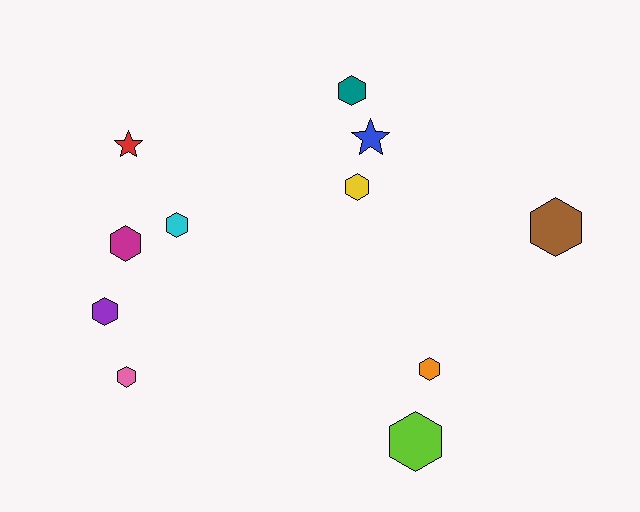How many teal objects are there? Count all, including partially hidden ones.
There is 1 teal object.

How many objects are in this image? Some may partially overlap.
There are 11 objects.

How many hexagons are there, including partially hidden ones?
There are 9 hexagons.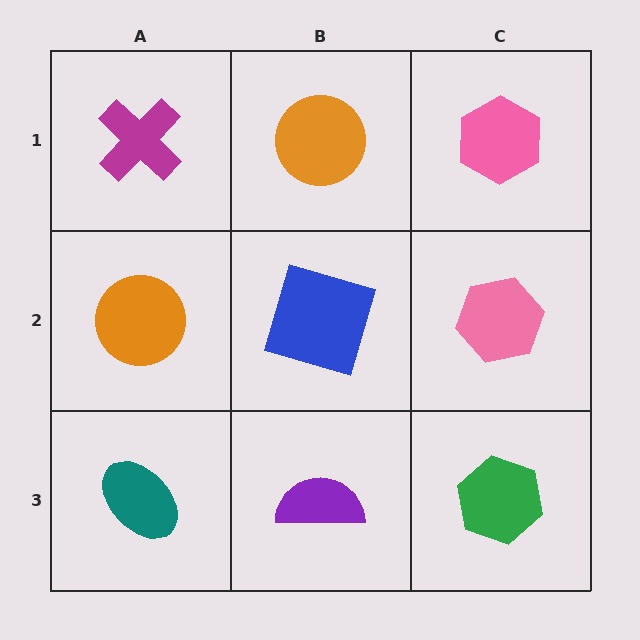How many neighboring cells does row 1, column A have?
2.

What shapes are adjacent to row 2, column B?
An orange circle (row 1, column B), a purple semicircle (row 3, column B), an orange circle (row 2, column A), a pink hexagon (row 2, column C).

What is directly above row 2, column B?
An orange circle.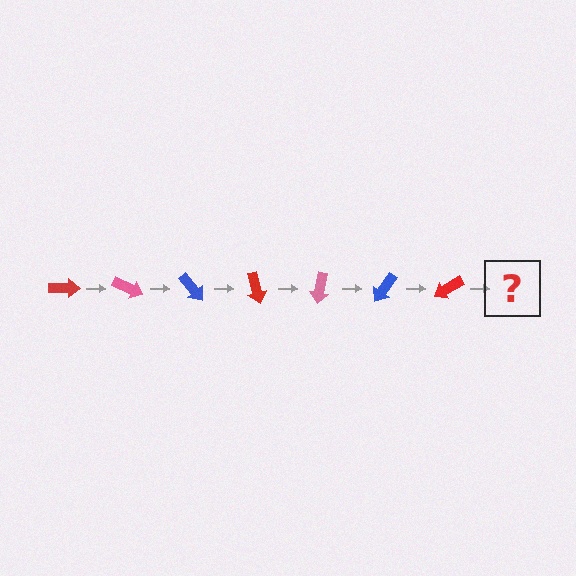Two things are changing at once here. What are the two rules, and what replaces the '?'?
The two rules are that it rotates 25 degrees each step and the color cycles through red, pink, and blue. The '?' should be a pink arrow, rotated 175 degrees from the start.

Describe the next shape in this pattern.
It should be a pink arrow, rotated 175 degrees from the start.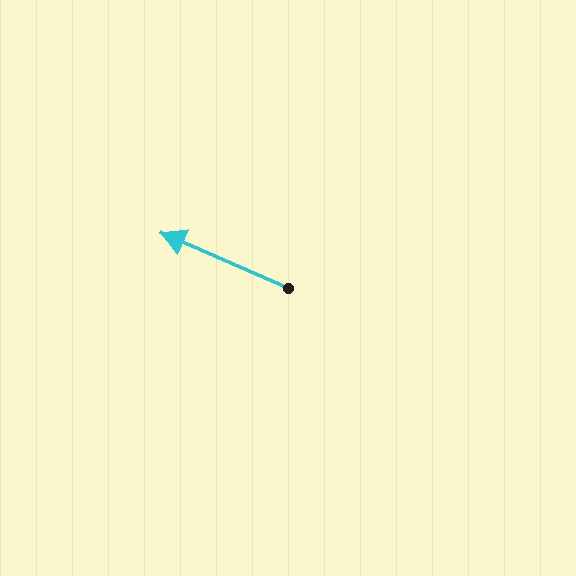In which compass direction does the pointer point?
Northwest.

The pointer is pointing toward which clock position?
Roughly 10 o'clock.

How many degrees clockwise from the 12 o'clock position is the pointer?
Approximately 294 degrees.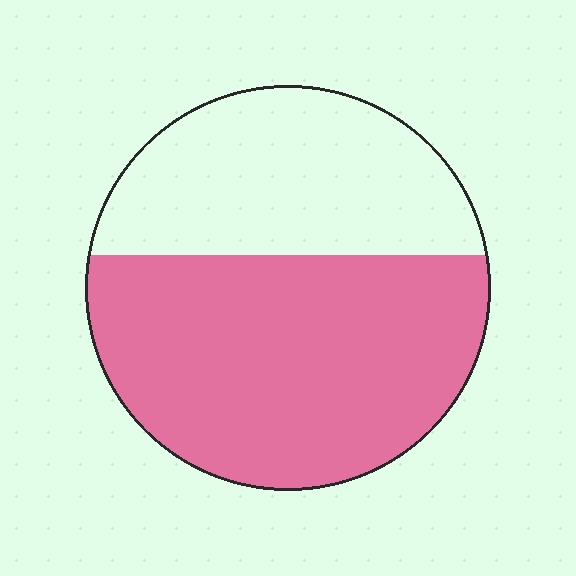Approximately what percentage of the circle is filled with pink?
Approximately 60%.